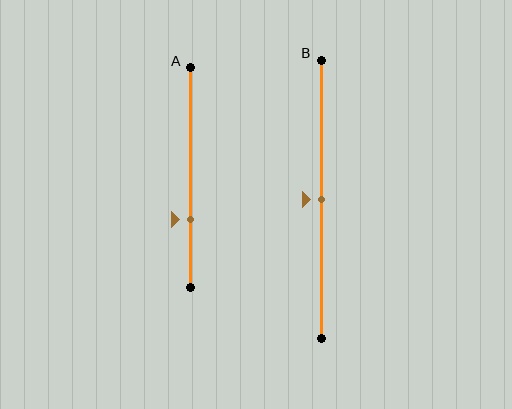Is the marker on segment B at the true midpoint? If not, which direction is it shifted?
Yes, the marker on segment B is at the true midpoint.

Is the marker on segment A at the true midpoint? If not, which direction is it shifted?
No, the marker on segment A is shifted downward by about 19% of the segment length.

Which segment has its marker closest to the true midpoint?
Segment B has its marker closest to the true midpoint.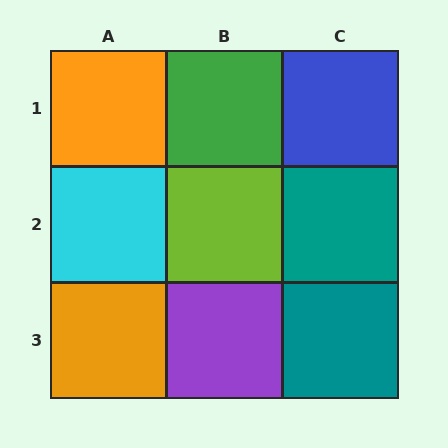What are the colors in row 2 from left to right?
Cyan, lime, teal.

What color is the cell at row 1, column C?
Blue.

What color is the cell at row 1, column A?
Orange.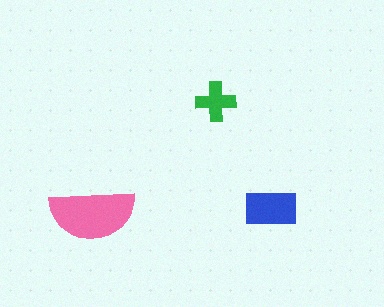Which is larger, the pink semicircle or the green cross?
The pink semicircle.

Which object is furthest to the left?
The pink semicircle is leftmost.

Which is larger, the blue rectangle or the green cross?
The blue rectangle.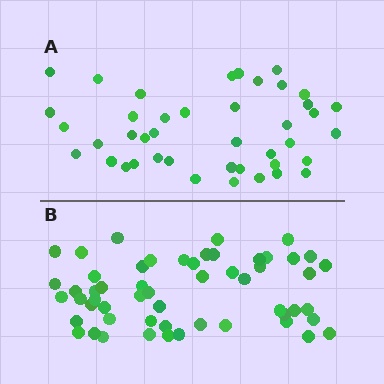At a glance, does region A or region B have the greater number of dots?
Region B (the bottom region) has more dots.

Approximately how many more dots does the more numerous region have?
Region B has approximately 15 more dots than region A.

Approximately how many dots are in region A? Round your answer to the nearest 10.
About 40 dots. (The exact count is 42, which rounds to 40.)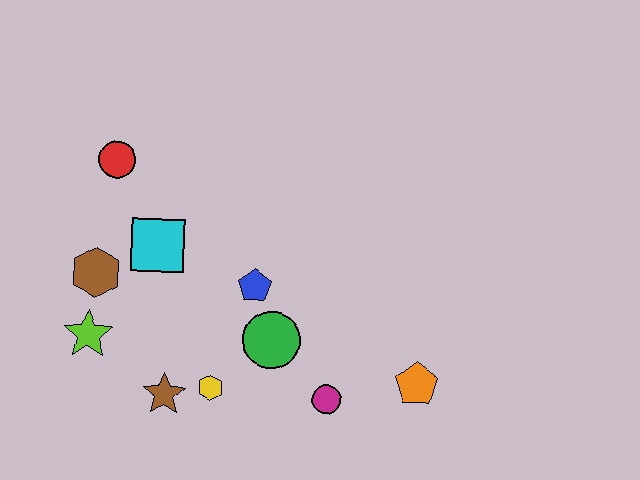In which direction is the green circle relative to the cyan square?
The green circle is to the right of the cyan square.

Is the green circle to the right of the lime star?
Yes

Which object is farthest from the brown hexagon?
The orange pentagon is farthest from the brown hexagon.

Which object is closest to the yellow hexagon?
The brown star is closest to the yellow hexagon.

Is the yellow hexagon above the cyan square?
No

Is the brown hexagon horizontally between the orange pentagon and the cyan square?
No